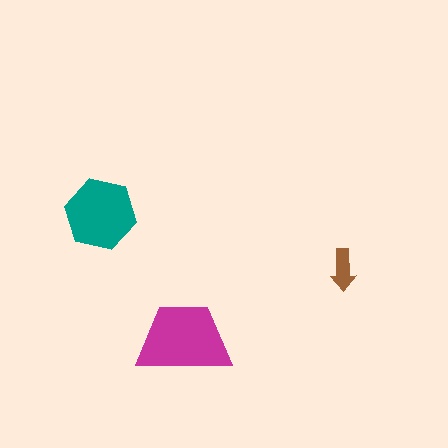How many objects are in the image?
There are 3 objects in the image.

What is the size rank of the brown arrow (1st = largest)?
3rd.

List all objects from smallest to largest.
The brown arrow, the teal hexagon, the magenta trapezoid.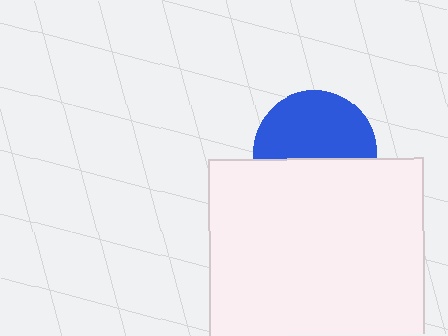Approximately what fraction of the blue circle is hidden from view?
Roughly 44% of the blue circle is hidden behind the white rectangle.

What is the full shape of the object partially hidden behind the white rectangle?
The partially hidden object is a blue circle.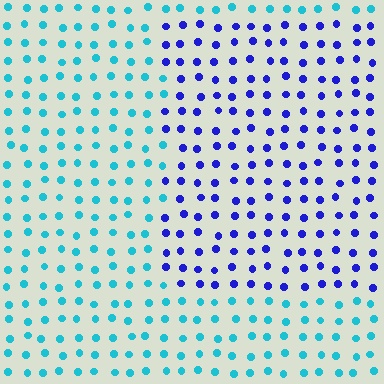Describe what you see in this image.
The image is filled with small cyan elements in a uniform arrangement. A rectangle-shaped region is visible where the elements are tinted to a slightly different hue, forming a subtle color boundary.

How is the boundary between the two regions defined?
The boundary is defined purely by a slight shift in hue (about 55 degrees). Spacing, size, and orientation are identical on both sides.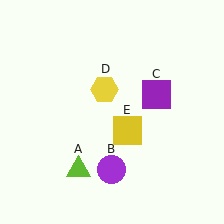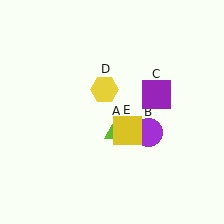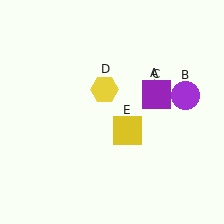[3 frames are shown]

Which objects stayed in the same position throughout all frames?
Purple square (object C) and yellow hexagon (object D) and yellow square (object E) remained stationary.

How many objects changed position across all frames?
2 objects changed position: lime triangle (object A), purple circle (object B).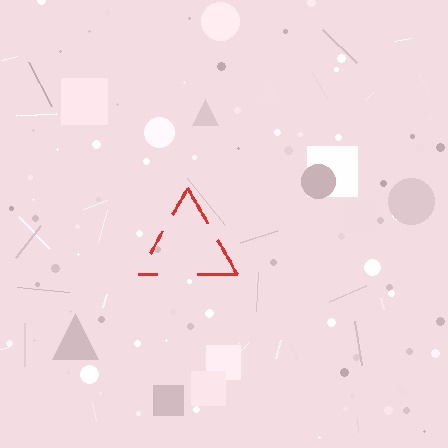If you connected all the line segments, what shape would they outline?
They would outline a triangle.